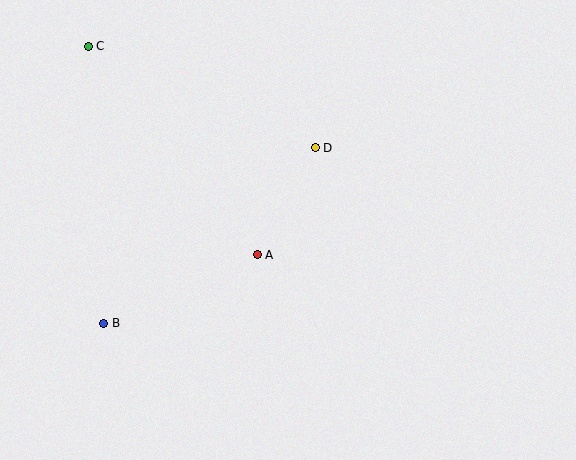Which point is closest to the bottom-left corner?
Point B is closest to the bottom-left corner.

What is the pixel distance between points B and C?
The distance between B and C is 277 pixels.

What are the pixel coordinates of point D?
Point D is at (315, 148).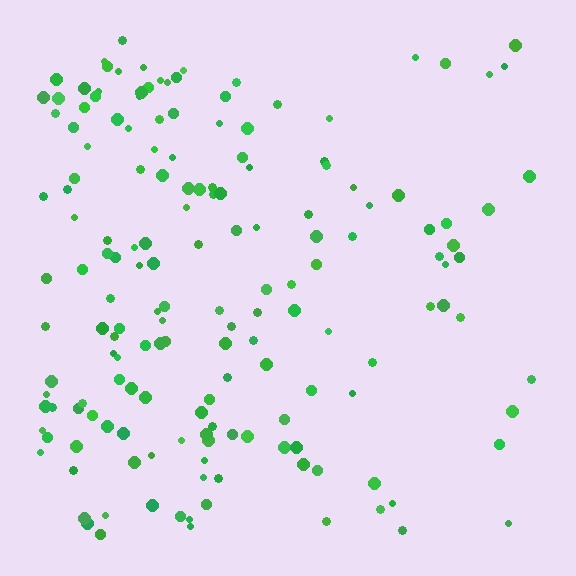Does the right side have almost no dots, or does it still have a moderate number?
Still a moderate number, just noticeably fewer than the left.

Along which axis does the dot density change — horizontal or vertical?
Horizontal.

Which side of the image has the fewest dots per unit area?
The right.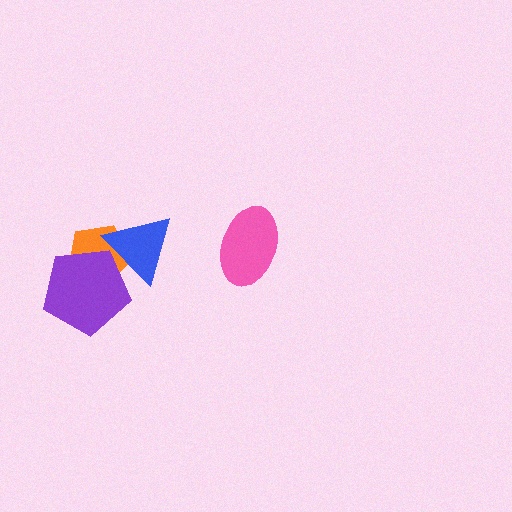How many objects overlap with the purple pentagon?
2 objects overlap with the purple pentagon.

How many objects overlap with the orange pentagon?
2 objects overlap with the orange pentagon.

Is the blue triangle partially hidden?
Yes, it is partially covered by another shape.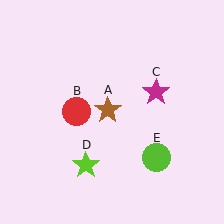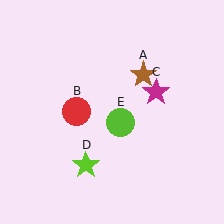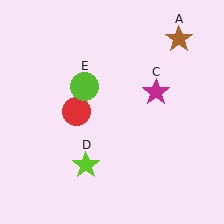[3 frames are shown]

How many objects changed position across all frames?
2 objects changed position: brown star (object A), lime circle (object E).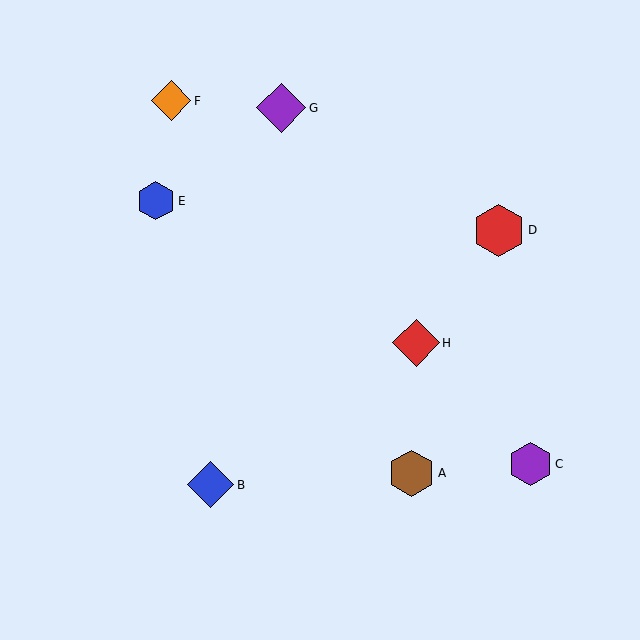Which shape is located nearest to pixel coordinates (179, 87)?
The orange diamond (labeled F) at (171, 101) is nearest to that location.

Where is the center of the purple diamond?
The center of the purple diamond is at (281, 108).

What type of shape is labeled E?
Shape E is a blue hexagon.